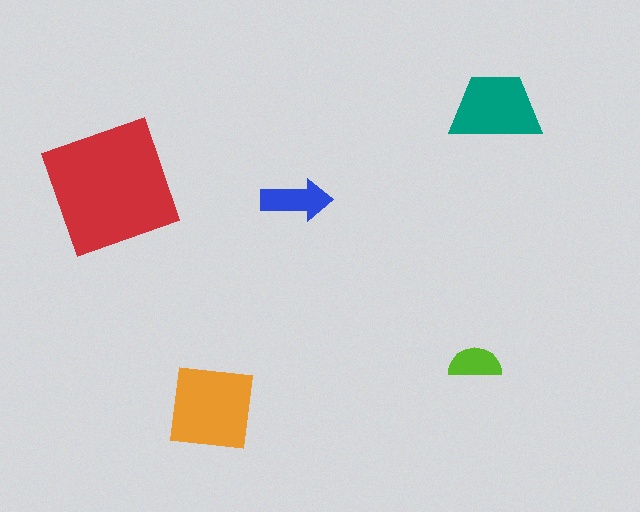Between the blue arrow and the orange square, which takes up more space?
The orange square.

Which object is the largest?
The red square.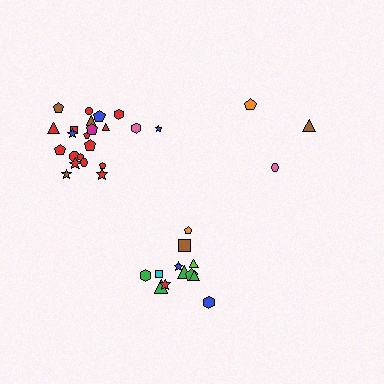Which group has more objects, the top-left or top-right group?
The top-left group.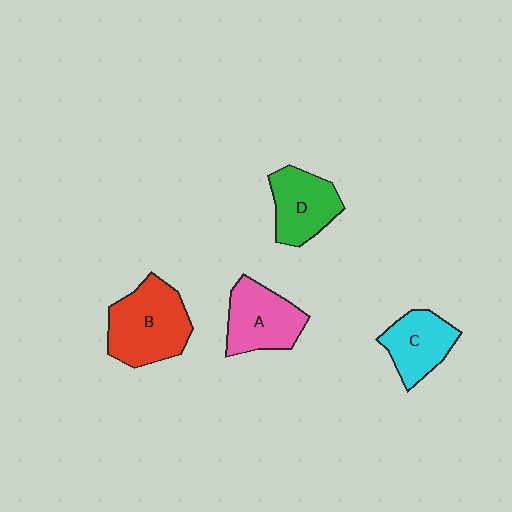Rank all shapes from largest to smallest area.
From largest to smallest: B (red), A (pink), D (green), C (cyan).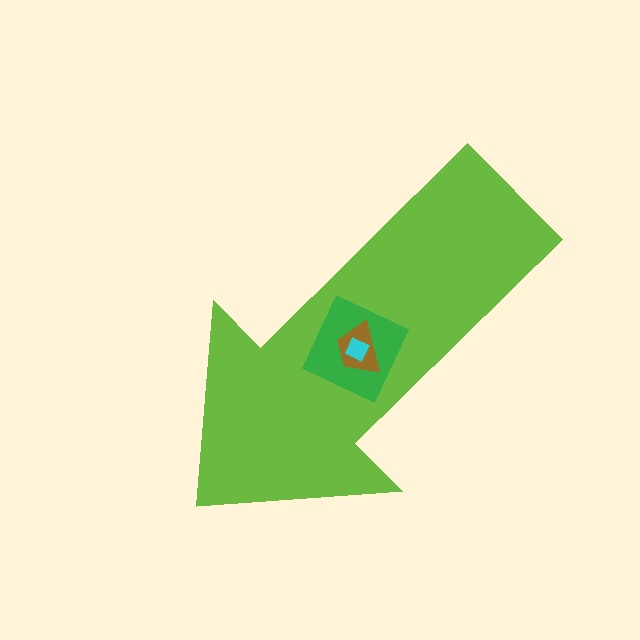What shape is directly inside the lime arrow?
The green square.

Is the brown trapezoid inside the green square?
Yes.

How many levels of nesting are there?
4.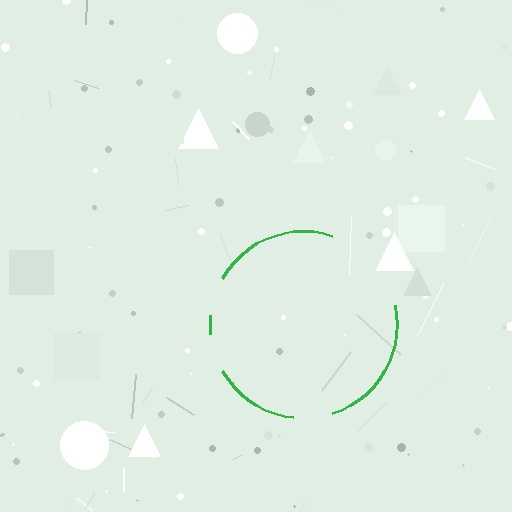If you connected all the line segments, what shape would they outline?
They would outline a circle.